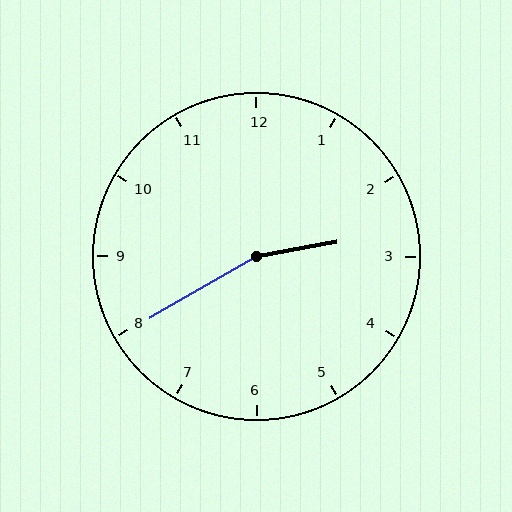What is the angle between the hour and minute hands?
Approximately 160 degrees.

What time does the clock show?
2:40.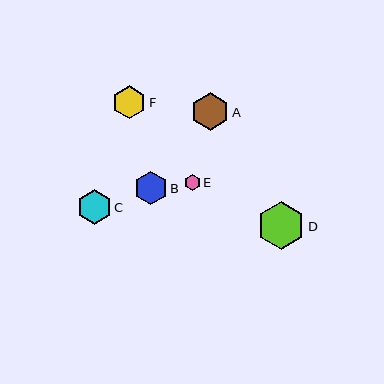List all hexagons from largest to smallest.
From largest to smallest: D, A, C, B, F, E.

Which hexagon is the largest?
Hexagon D is the largest with a size of approximately 48 pixels.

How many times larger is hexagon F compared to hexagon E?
Hexagon F is approximately 2.1 times the size of hexagon E.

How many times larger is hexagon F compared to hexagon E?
Hexagon F is approximately 2.1 times the size of hexagon E.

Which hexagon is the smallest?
Hexagon E is the smallest with a size of approximately 16 pixels.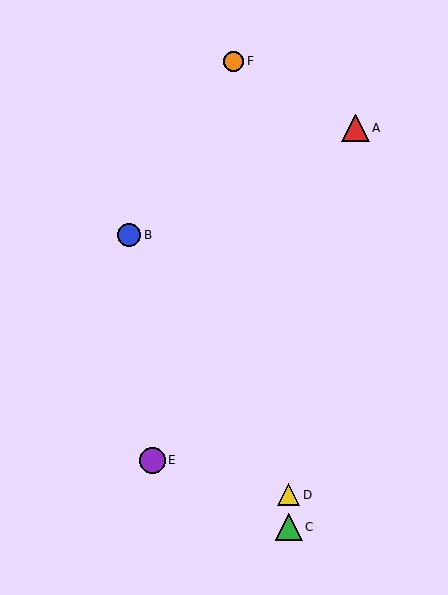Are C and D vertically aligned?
Yes, both are at x≈289.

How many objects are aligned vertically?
2 objects (C, D) are aligned vertically.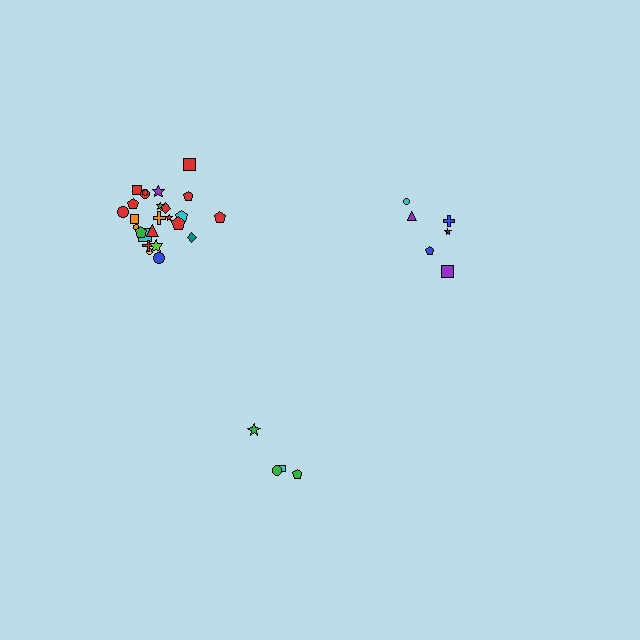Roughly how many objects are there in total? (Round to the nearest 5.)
Roughly 35 objects in total.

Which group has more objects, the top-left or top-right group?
The top-left group.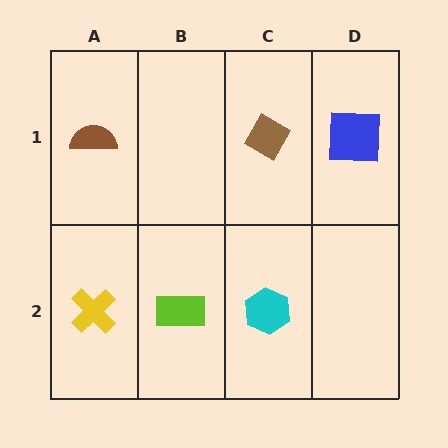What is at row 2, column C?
A cyan hexagon.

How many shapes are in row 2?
3 shapes.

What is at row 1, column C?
A brown diamond.